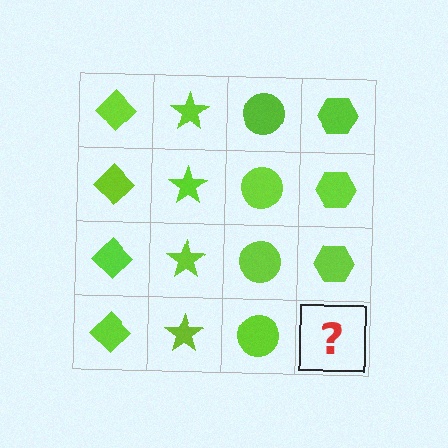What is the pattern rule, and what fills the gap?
The rule is that each column has a consistent shape. The gap should be filled with a lime hexagon.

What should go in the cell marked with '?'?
The missing cell should contain a lime hexagon.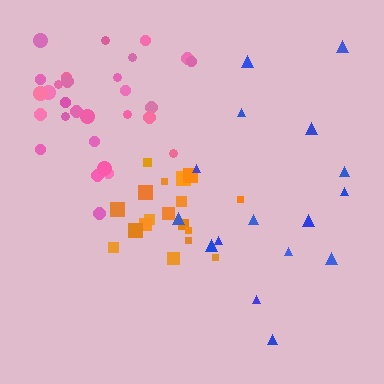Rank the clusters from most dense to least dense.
orange, pink, blue.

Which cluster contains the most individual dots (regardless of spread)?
Pink (29).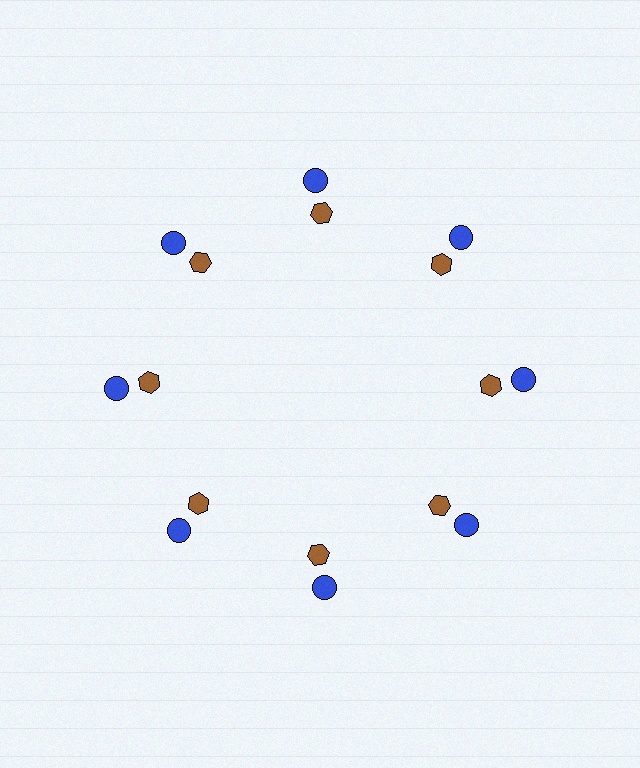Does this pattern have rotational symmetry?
Yes, this pattern has 8-fold rotational symmetry. It looks the same after rotating 45 degrees around the center.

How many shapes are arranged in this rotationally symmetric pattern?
There are 16 shapes, arranged in 8 groups of 2.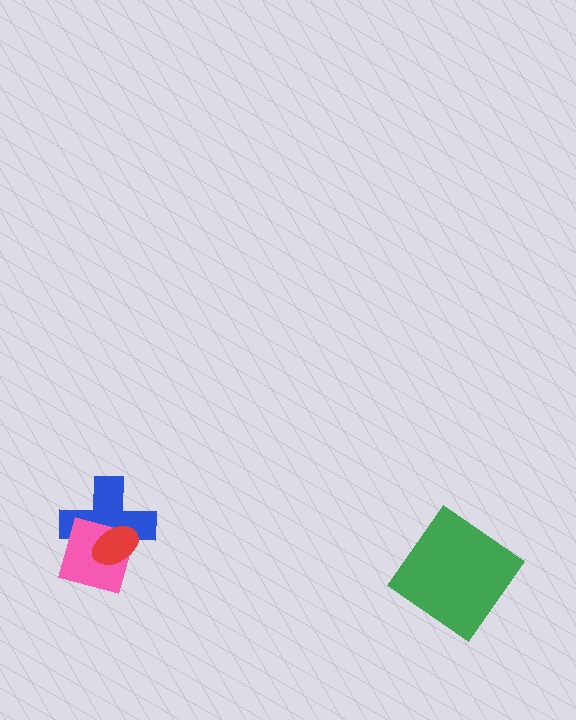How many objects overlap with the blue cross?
2 objects overlap with the blue cross.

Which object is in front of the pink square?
The red ellipse is in front of the pink square.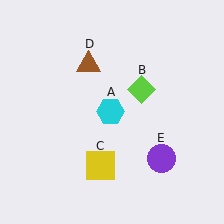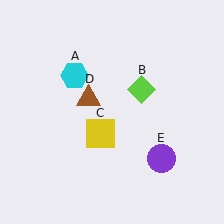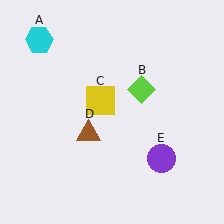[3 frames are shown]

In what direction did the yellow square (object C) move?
The yellow square (object C) moved up.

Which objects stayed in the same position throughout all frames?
Lime diamond (object B) and purple circle (object E) remained stationary.